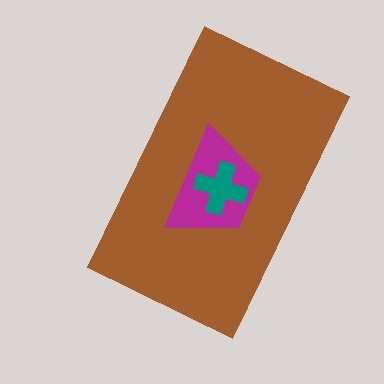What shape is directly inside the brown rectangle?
The magenta trapezoid.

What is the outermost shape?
The brown rectangle.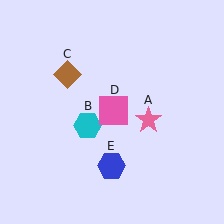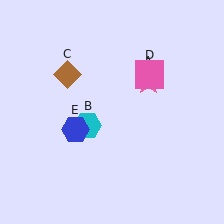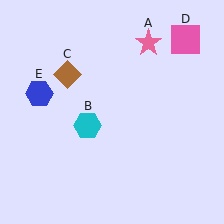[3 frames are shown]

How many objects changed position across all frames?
3 objects changed position: pink star (object A), pink square (object D), blue hexagon (object E).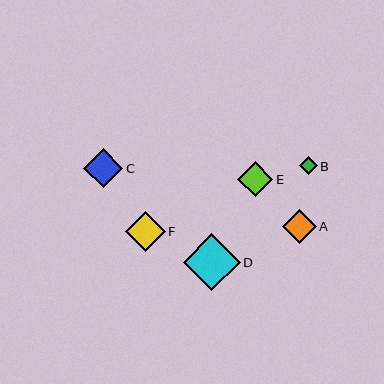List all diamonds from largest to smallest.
From largest to smallest: D, F, C, E, A, B.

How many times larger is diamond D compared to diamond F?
Diamond D is approximately 1.4 times the size of diamond F.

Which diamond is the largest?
Diamond D is the largest with a size of approximately 57 pixels.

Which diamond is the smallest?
Diamond B is the smallest with a size of approximately 18 pixels.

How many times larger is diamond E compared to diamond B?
Diamond E is approximately 2.0 times the size of diamond B.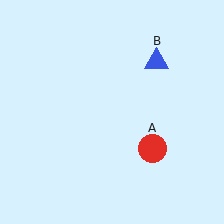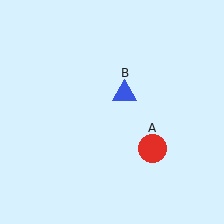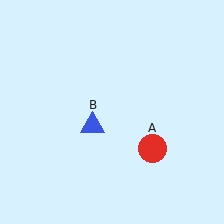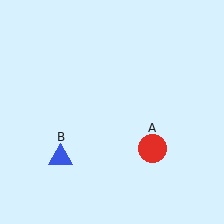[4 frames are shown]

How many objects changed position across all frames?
1 object changed position: blue triangle (object B).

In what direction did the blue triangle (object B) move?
The blue triangle (object B) moved down and to the left.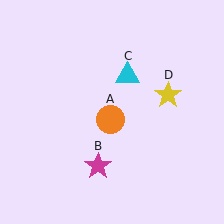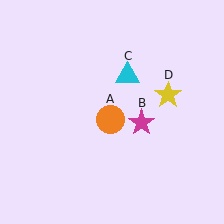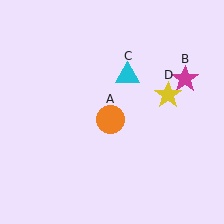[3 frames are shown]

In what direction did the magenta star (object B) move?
The magenta star (object B) moved up and to the right.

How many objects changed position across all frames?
1 object changed position: magenta star (object B).